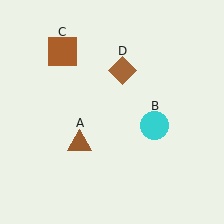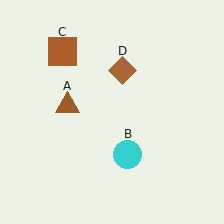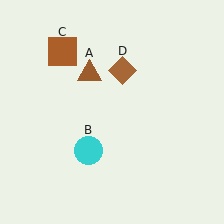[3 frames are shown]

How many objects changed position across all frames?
2 objects changed position: brown triangle (object A), cyan circle (object B).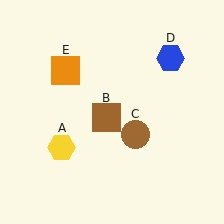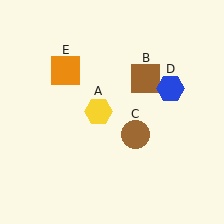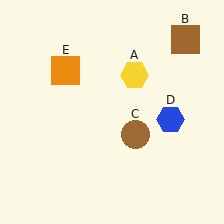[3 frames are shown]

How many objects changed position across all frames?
3 objects changed position: yellow hexagon (object A), brown square (object B), blue hexagon (object D).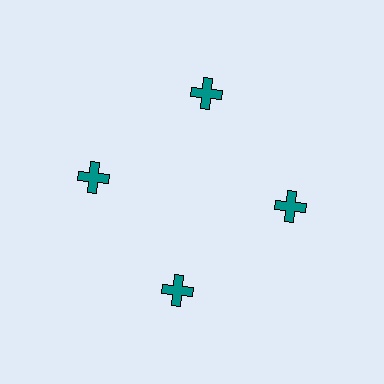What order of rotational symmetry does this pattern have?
This pattern has 4-fold rotational symmetry.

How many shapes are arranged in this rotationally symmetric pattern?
There are 4 shapes, arranged in 4 groups of 1.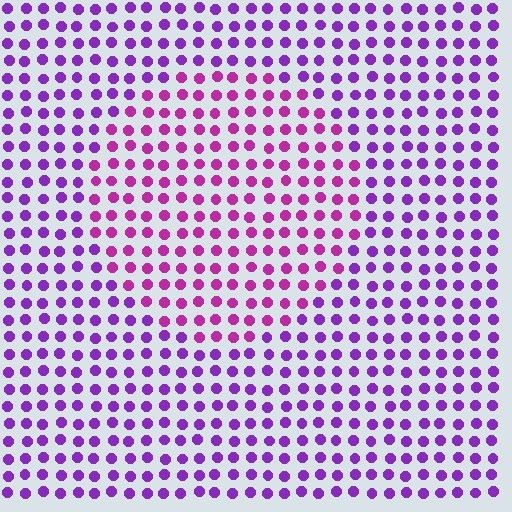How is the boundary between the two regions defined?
The boundary is defined purely by a slight shift in hue (about 32 degrees). Spacing, size, and orientation are identical on both sides.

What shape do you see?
I see a circle.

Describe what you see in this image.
The image is filled with small purple elements in a uniform arrangement. A circle-shaped region is visible where the elements are tinted to a slightly different hue, forming a subtle color boundary.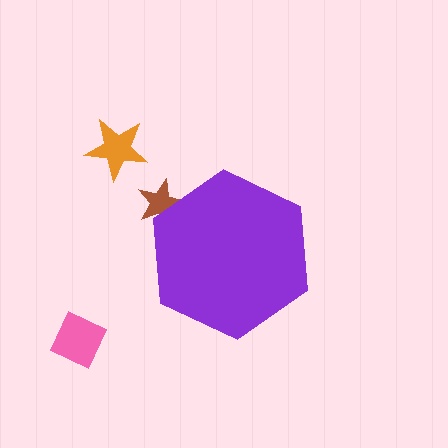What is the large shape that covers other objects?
A purple hexagon.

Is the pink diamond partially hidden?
No, the pink diamond is fully visible.